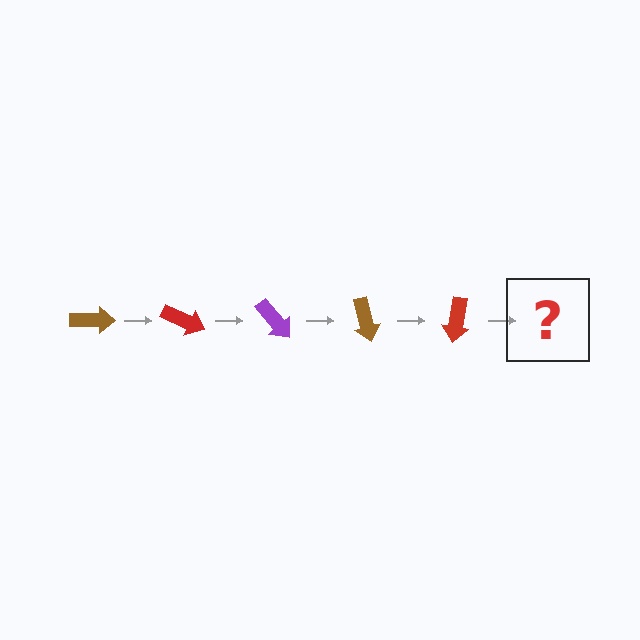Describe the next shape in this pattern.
It should be a purple arrow, rotated 125 degrees from the start.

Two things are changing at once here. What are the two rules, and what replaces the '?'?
The two rules are that it rotates 25 degrees each step and the color cycles through brown, red, and purple. The '?' should be a purple arrow, rotated 125 degrees from the start.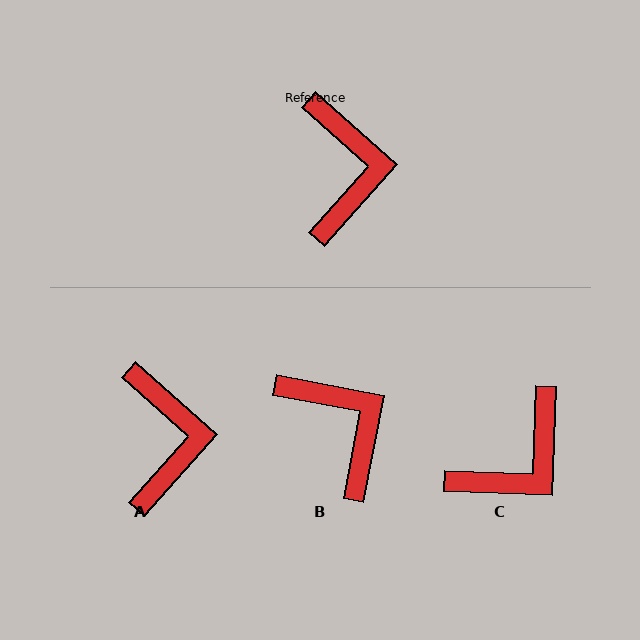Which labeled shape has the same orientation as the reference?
A.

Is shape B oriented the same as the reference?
No, it is off by about 31 degrees.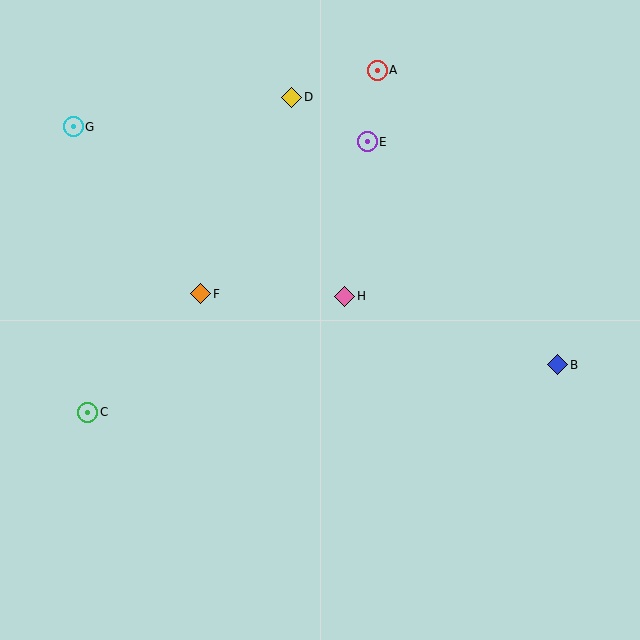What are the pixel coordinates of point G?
Point G is at (73, 127).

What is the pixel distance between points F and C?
The distance between F and C is 164 pixels.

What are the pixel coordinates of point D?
Point D is at (292, 97).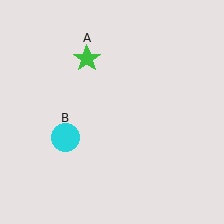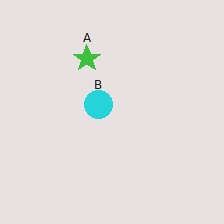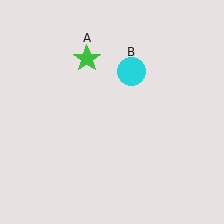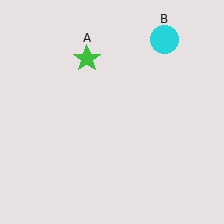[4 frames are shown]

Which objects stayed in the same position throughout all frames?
Green star (object A) remained stationary.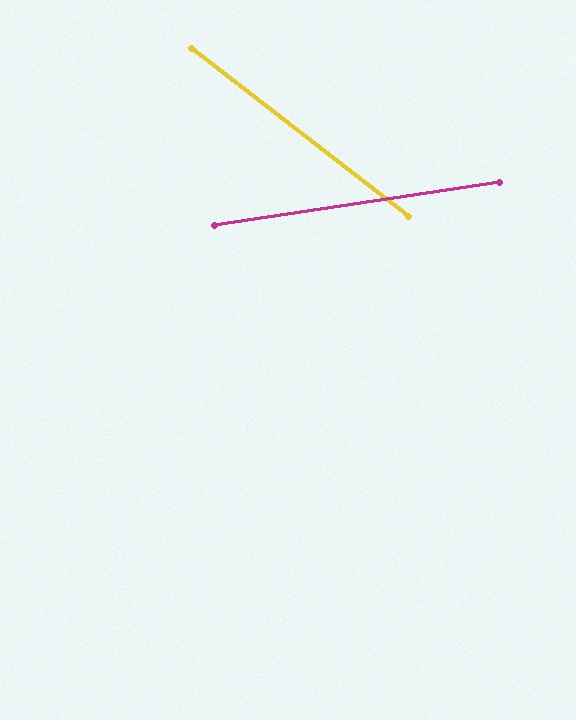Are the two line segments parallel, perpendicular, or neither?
Neither parallel nor perpendicular — they differ by about 46°.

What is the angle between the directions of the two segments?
Approximately 46 degrees.